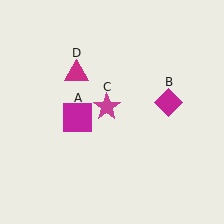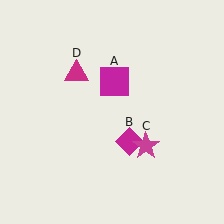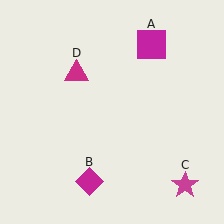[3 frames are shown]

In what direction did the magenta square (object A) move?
The magenta square (object A) moved up and to the right.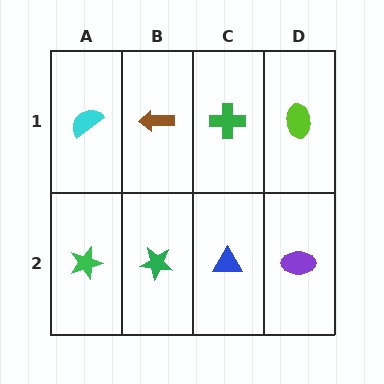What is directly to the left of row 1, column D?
A green cross.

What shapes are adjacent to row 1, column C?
A blue triangle (row 2, column C), a brown arrow (row 1, column B), a lime ellipse (row 1, column D).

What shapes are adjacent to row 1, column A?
A green star (row 2, column A), a brown arrow (row 1, column B).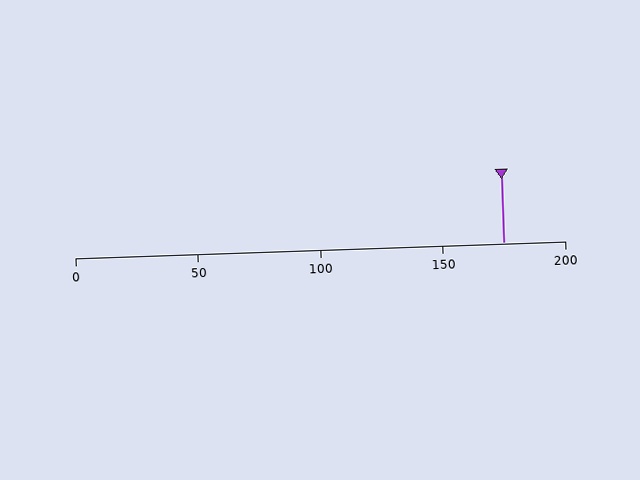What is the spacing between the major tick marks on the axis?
The major ticks are spaced 50 apart.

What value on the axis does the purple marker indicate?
The marker indicates approximately 175.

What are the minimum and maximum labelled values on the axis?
The axis runs from 0 to 200.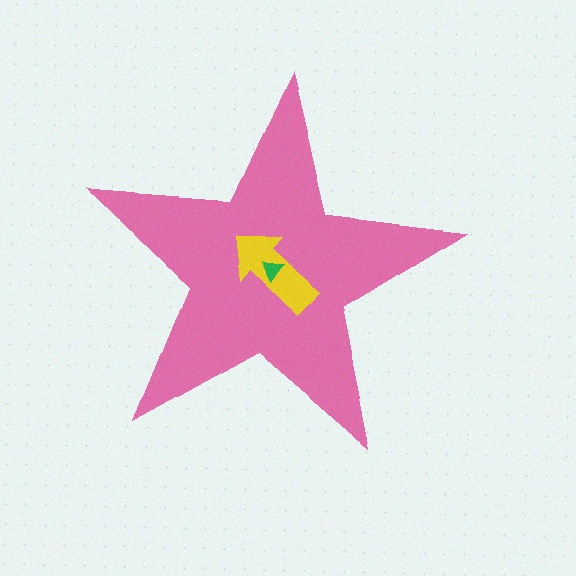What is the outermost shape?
The pink star.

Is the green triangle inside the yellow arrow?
Yes.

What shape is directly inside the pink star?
The yellow arrow.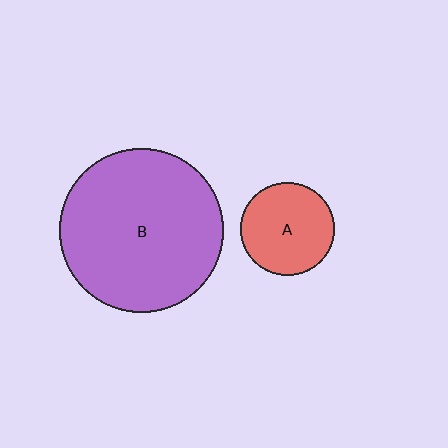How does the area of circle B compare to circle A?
Approximately 3.1 times.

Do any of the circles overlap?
No, none of the circles overlap.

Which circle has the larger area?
Circle B (purple).